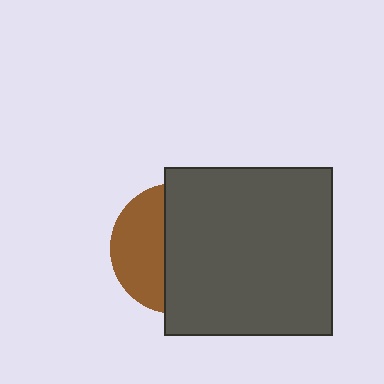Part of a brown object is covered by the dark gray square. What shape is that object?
It is a circle.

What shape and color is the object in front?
The object in front is a dark gray square.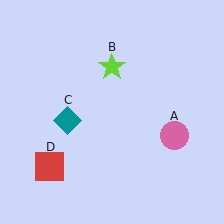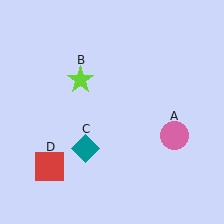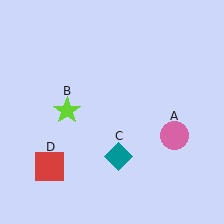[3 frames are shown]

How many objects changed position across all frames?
2 objects changed position: lime star (object B), teal diamond (object C).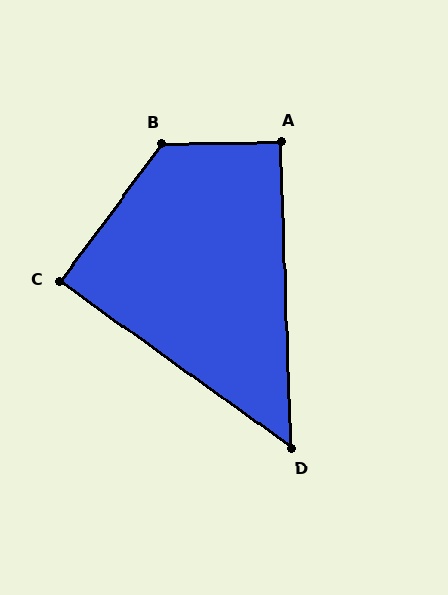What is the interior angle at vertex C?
Approximately 89 degrees (approximately right).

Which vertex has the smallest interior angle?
D, at approximately 52 degrees.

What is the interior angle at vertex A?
Approximately 91 degrees (approximately right).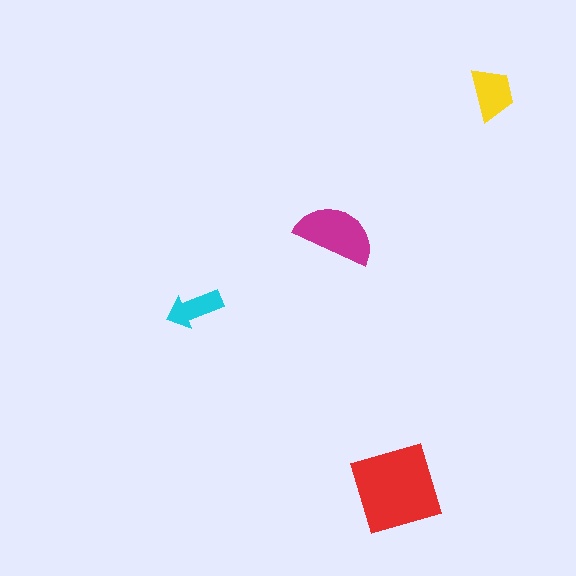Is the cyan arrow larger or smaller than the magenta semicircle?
Smaller.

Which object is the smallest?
The cyan arrow.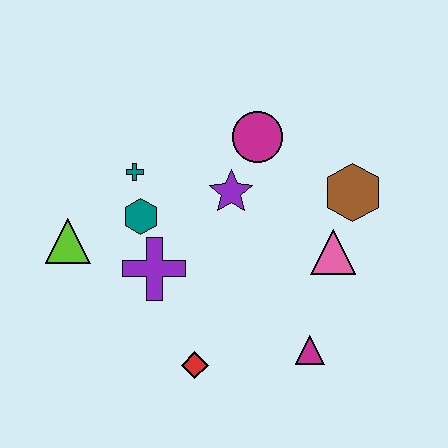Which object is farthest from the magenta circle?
The red diamond is farthest from the magenta circle.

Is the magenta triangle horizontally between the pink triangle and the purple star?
Yes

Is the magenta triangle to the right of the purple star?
Yes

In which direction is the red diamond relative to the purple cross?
The red diamond is below the purple cross.